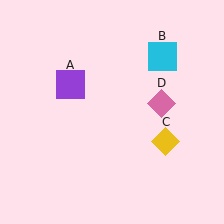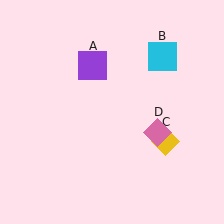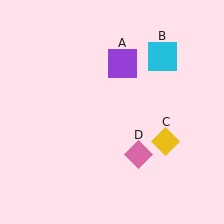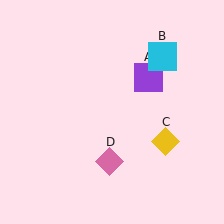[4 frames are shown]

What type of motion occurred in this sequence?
The purple square (object A), pink diamond (object D) rotated clockwise around the center of the scene.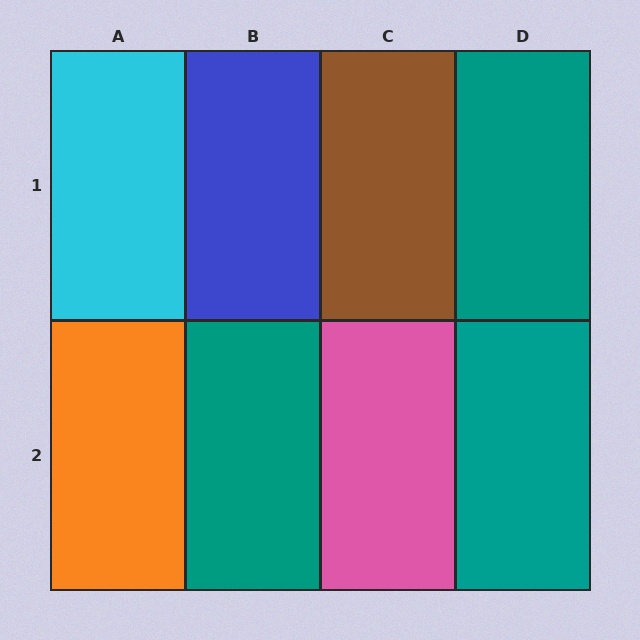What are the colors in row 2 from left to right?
Orange, teal, pink, teal.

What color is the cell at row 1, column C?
Brown.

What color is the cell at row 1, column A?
Cyan.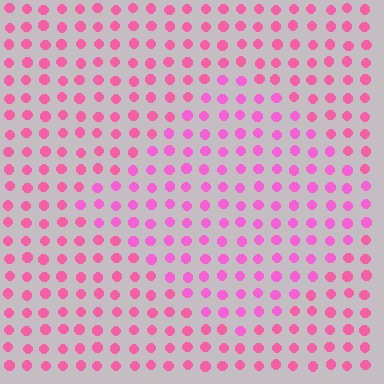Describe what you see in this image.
The image is filled with small pink elements in a uniform arrangement. A diamond-shaped region is visible where the elements are tinted to a slightly different hue, forming a subtle color boundary.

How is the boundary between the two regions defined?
The boundary is defined purely by a slight shift in hue (about 19 degrees). Spacing, size, and orientation are identical on both sides.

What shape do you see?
I see a diamond.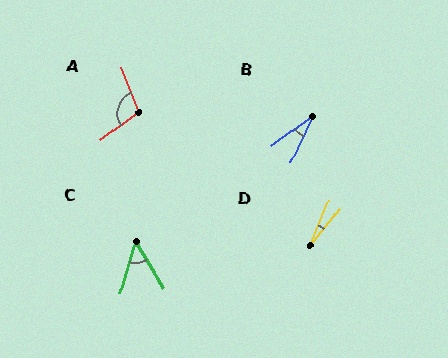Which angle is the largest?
A, at approximately 107 degrees.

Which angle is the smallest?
D, at approximately 17 degrees.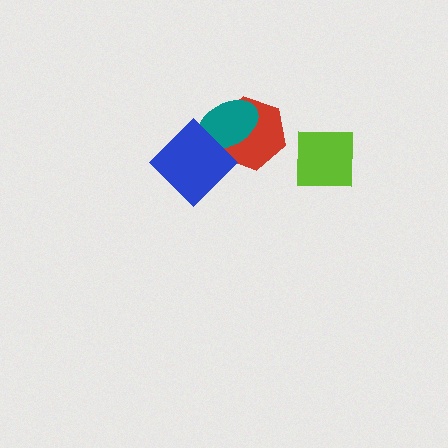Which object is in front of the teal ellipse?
The blue diamond is in front of the teal ellipse.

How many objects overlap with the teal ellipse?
2 objects overlap with the teal ellipse.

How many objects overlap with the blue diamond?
2 objects overlap with the blue diamond.